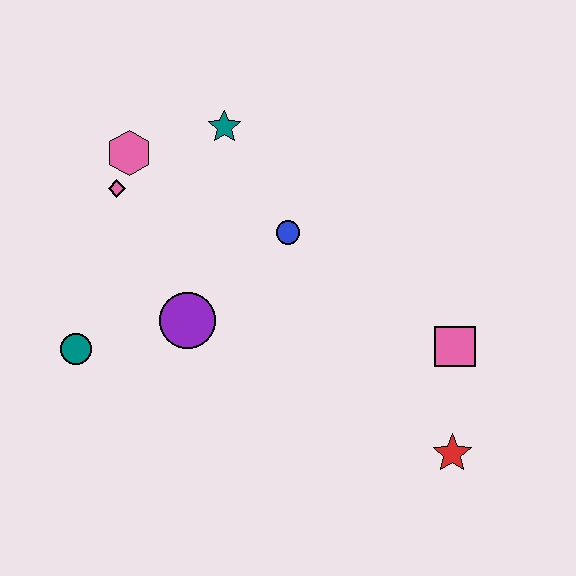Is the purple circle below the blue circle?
Yes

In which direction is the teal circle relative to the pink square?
The teal circle is to the left of the pink square.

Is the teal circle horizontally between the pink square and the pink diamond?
No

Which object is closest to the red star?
The pink square is closest to the red star.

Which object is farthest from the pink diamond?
The red star is farthest from the pink diamond.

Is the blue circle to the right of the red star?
No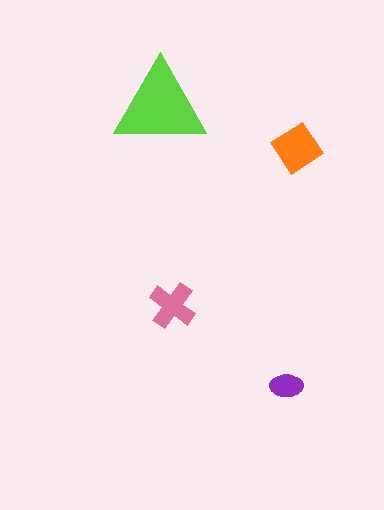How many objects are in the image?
There are 4 objects in the image.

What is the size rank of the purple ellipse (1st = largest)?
4th.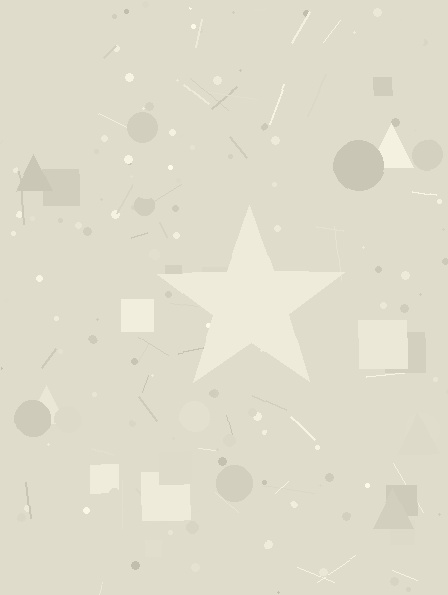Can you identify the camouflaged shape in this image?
The camouflaged shape is a star.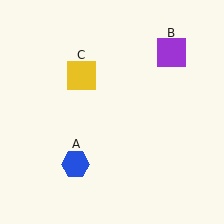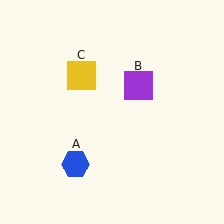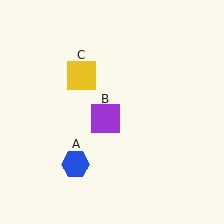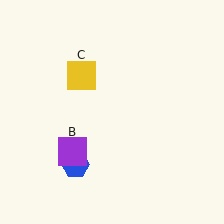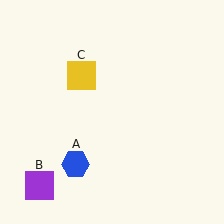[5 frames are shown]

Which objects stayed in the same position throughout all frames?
Blue hexagon (object A) and yellow square (object C) remained stationary.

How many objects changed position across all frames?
1 object changed position: purple square (object B).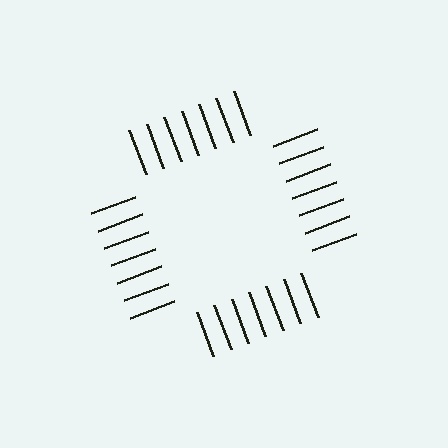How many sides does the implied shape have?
4 sides — the line-ends trace a square.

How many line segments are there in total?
28 — 7 along each of the 4 edges.